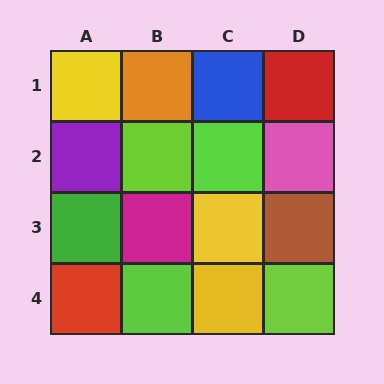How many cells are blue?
1 cell is blue.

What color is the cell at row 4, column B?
Lime.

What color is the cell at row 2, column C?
Lime.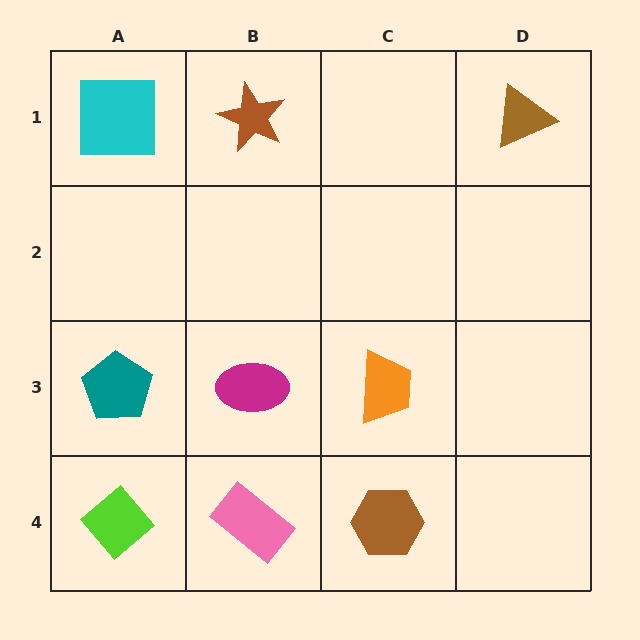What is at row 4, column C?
A brown hexagon.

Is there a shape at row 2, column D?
No, that cell is empty.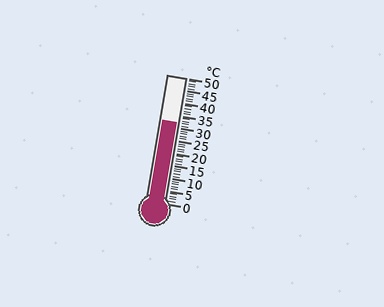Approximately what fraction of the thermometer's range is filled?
The thermometer is filled to approximately 65% of its range.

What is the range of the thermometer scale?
The thermometer scale ranges from 0°C to 50°C.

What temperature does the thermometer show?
The thermometer shows approximately 32°C.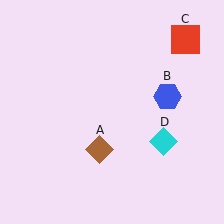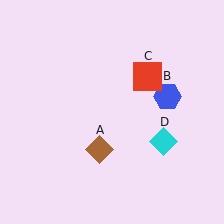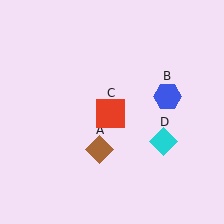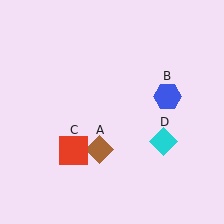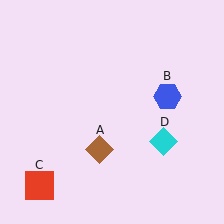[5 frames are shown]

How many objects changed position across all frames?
1 object changed position: red square (object C).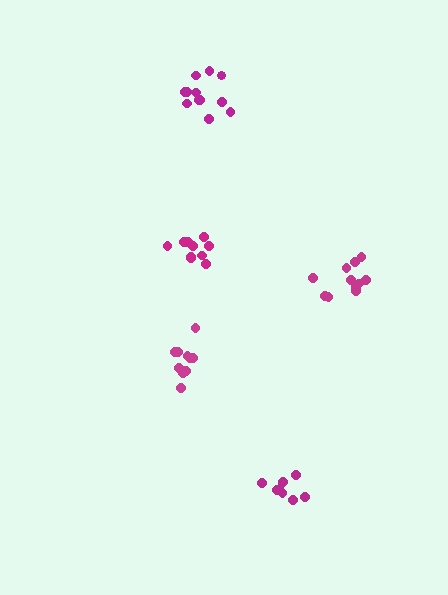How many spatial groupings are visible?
There are 5 spatial groupings.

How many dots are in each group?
Group 1: 10 dots, Group 2: 11 dots, Group 3: 10 dots, Group 4: 8 dots, Group 5: 12 dots (51 total).